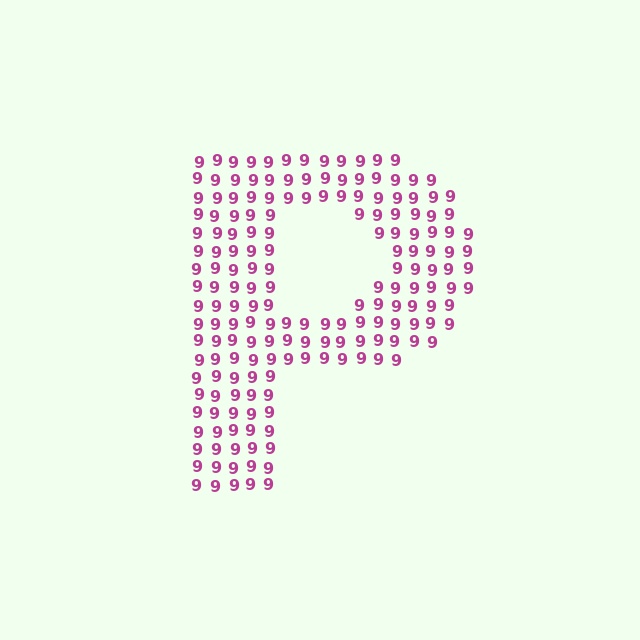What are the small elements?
The small elements are digit 9's.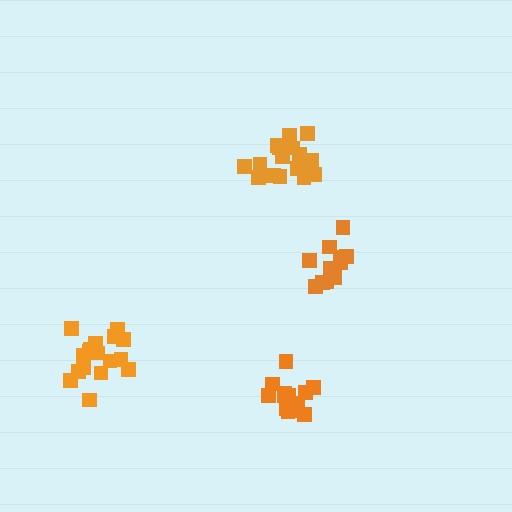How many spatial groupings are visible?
There are 4 spatial groupings.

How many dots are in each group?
Group 1: 17 dots, Group 2: 17 dots, Group 3: 12 dots, Group 4: 13 dots (59 total).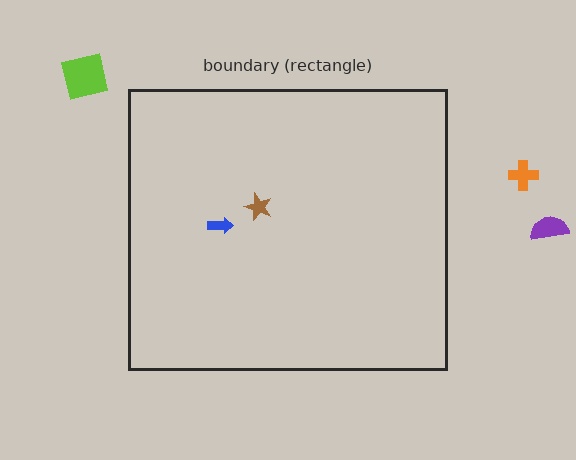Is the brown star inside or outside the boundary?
Inside.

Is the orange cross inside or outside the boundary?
Outside.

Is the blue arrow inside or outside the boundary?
Inside.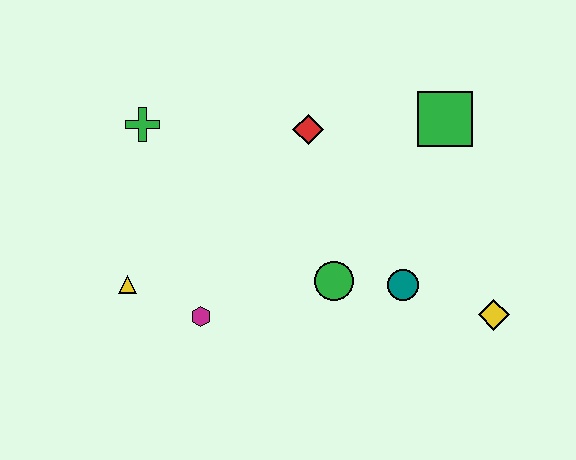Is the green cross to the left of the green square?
Yes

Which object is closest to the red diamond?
The green square is closest to the red diamond.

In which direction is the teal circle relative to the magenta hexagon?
The teal circle is to the right of the magenta hexagon.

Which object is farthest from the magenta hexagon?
The green square is farthest from the magenta hexagon.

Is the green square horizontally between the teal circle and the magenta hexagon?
No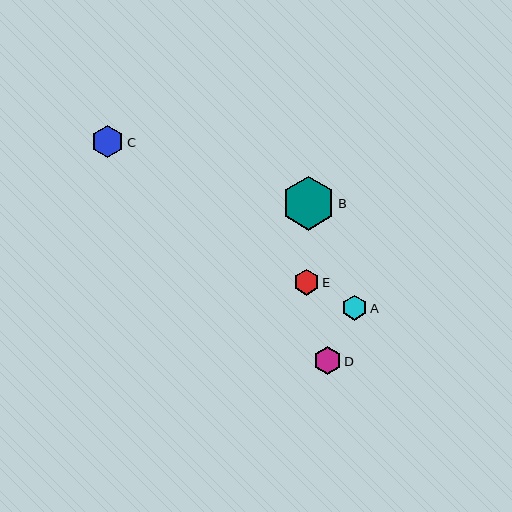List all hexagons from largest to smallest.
From largest to smallest: B, C, D, E, A.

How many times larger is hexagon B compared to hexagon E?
Hexagon B is approximately 2.1 times the size of hexagon E.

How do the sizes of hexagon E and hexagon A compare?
Hexagon E and hexagon A are approximately the same size.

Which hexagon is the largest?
Hexagon B is the largest with a size of approximately 54 pixels.